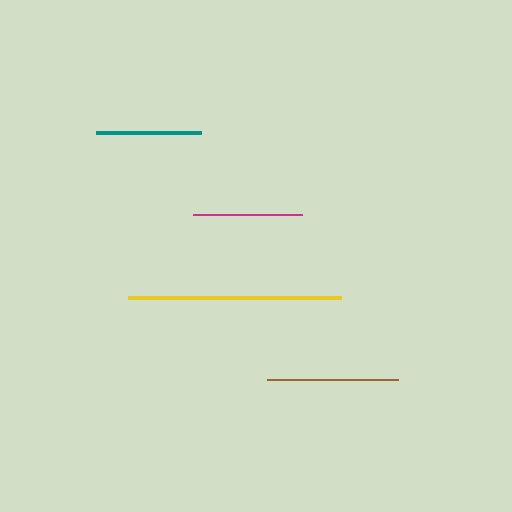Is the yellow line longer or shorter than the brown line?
The yellow line is longer than the brown line.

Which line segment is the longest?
The yellow line is the longest at approximately 213 pixels.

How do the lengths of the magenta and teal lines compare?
The magenta and teal lines are approximately the same length.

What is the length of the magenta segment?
The magenta segment is approximately 109 pixels long.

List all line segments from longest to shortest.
From longest to shortest: yellow, brown, magenta, teal.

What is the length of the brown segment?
The brown segment is approximately 131 pixels long.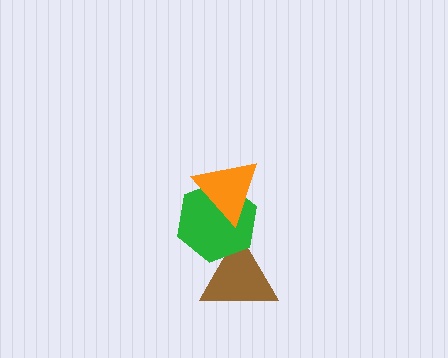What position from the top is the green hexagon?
The green hexagon is 2nd from the top.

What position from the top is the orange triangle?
The orange triangle is 1st from the top.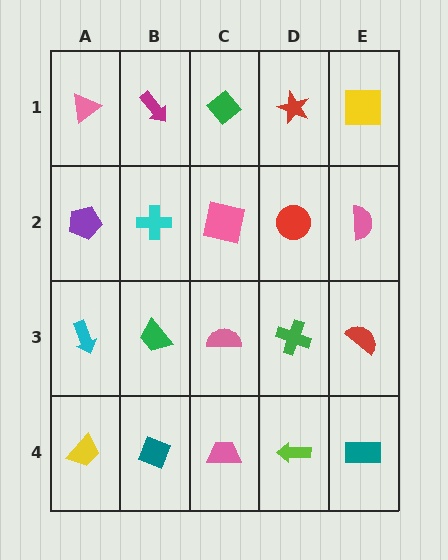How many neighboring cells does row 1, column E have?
2.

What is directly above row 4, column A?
A cyan arrow.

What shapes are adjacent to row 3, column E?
A pink semicircle (row 2, column E), a teal rectangle (row 4, column E), a green cross (row 3, column D).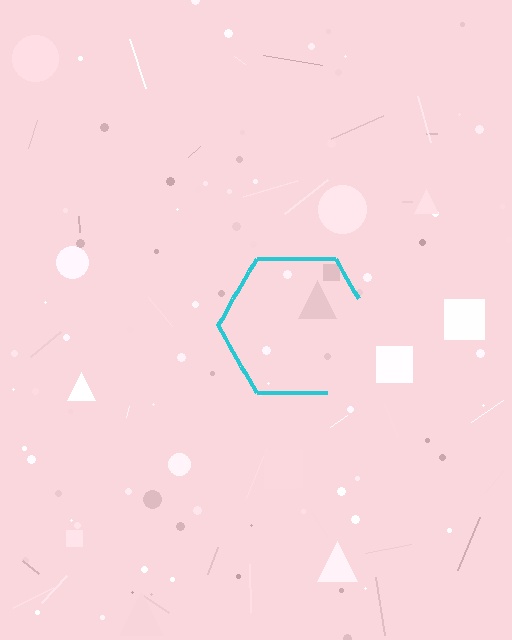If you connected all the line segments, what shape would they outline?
They would outline a hexagon.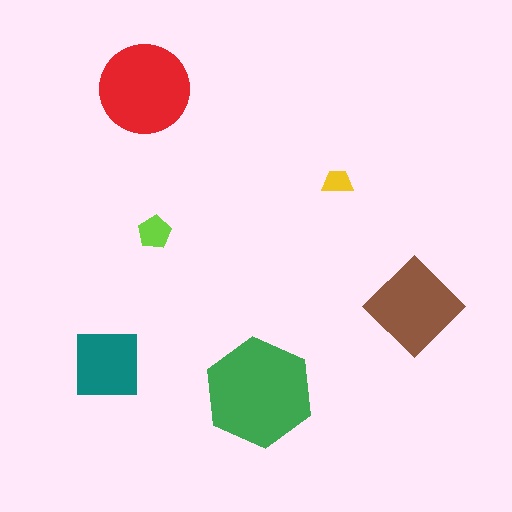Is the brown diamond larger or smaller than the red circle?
Smaller.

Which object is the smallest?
The yellow trapezoid.